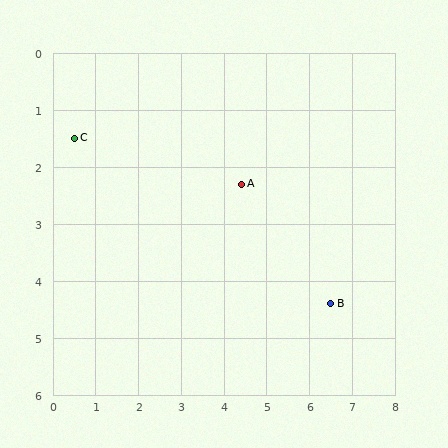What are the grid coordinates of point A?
Point A is at approximately (4.4, 2.3).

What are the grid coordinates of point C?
Point C is at approximately (0.5, 1.5).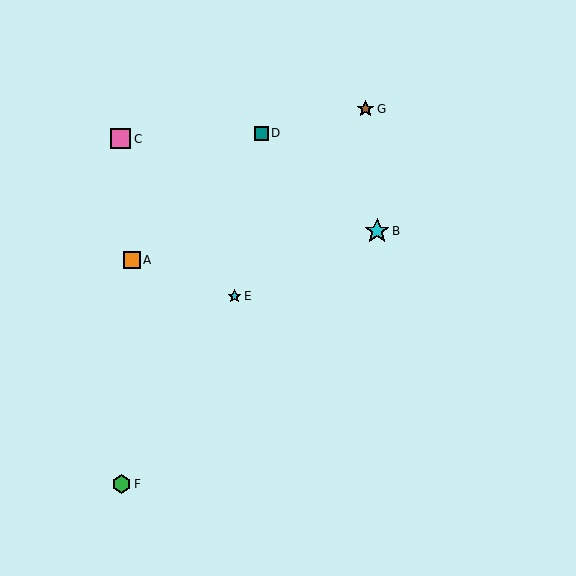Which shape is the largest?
The cyan star (labeled B) is the largest.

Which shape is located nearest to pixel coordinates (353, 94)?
The brown star (labeled G) at (365, 109) is nearest to that location.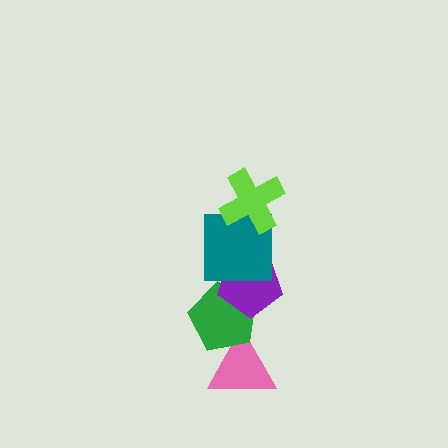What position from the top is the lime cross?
The lime cross is 1st from the top.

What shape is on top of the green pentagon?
The purple pentagon is on top of the green pentagon.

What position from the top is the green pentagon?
The green pentagon is 4th from the top.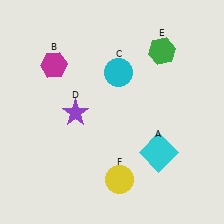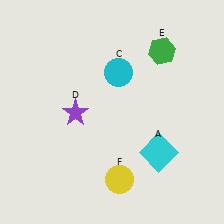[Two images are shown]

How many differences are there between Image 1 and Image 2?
There is 1 difference between the two images.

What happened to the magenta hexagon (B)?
The magenta hexagon (B) was removed in Image 2. It was in the top-left area of Image 1.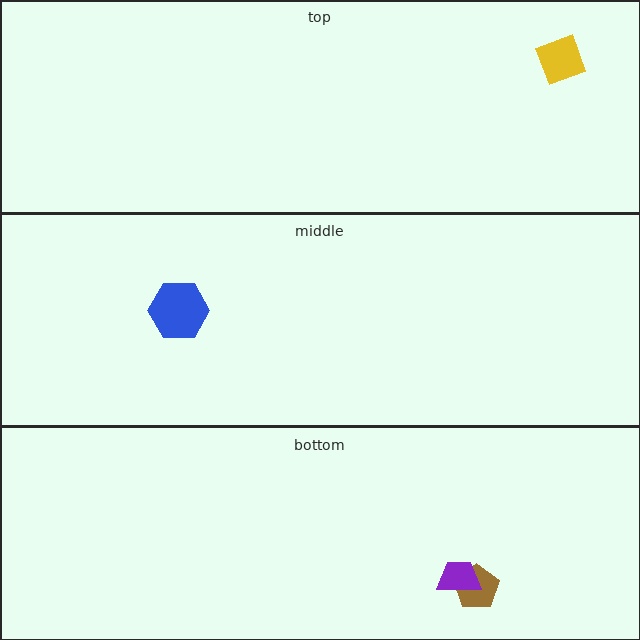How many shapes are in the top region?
1.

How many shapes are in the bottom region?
2.